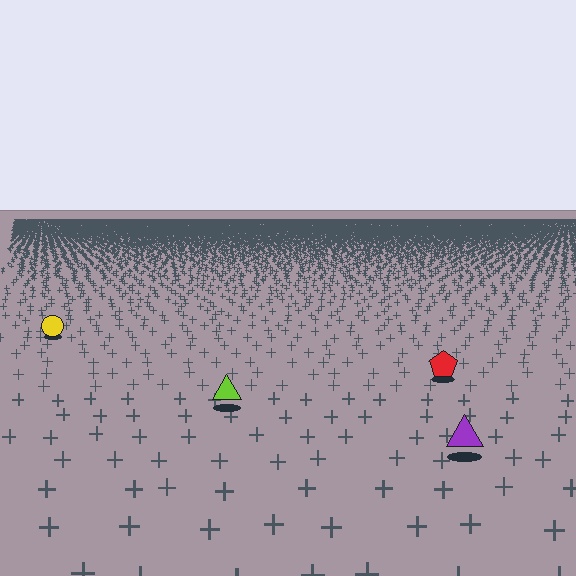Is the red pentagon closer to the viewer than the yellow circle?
Yes. The red pentagon is closer — you can tell from the texture gradient: the ground texture is coarser near it.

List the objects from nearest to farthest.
From nearest to farthest: the purple triangle, the lime triangle, the red pentagon, the yellow circle.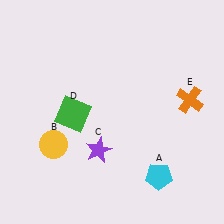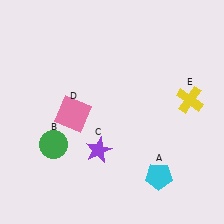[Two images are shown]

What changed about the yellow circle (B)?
In Image 1, B is yellow. In Image 2, it changed to green.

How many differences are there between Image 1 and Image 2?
There are 3 differences between the two images.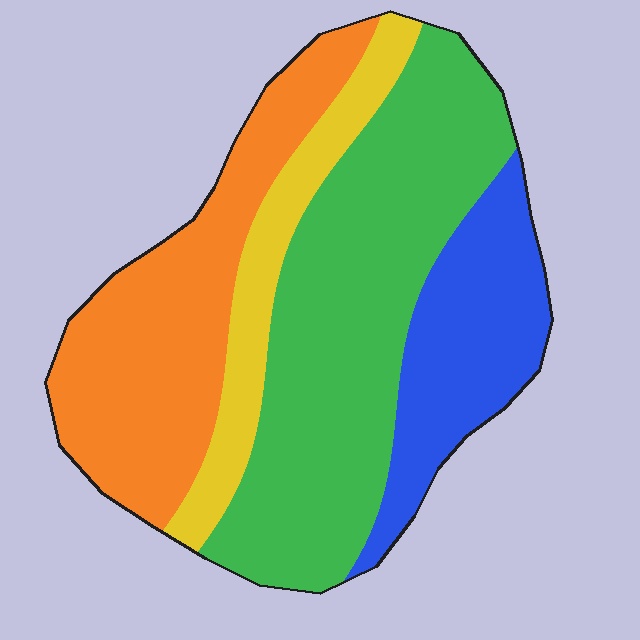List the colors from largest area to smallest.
From largest to smallest: green, orange, blue, yellow.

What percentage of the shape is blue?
Blue covers about 20% of the shape.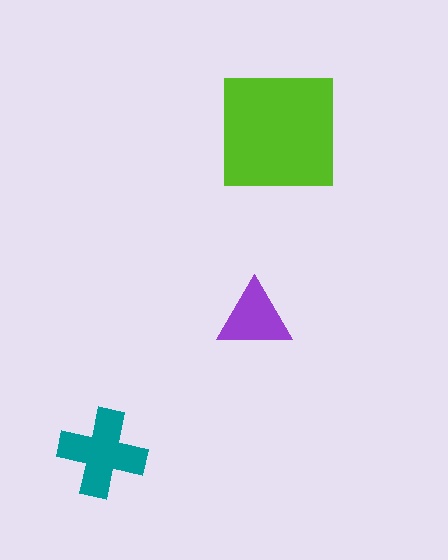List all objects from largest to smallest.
The lime square, the teal cross, the purple triangle.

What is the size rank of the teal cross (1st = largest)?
2nd.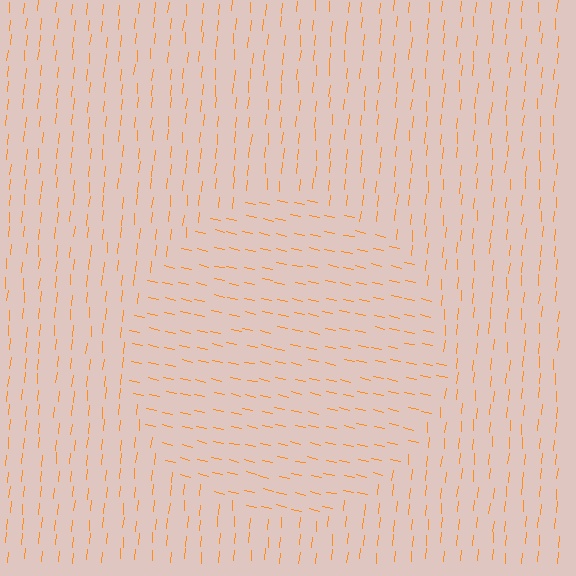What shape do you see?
I see a circle.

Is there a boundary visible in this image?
Yes, there is a texture boundary formed by a change in line orientation.